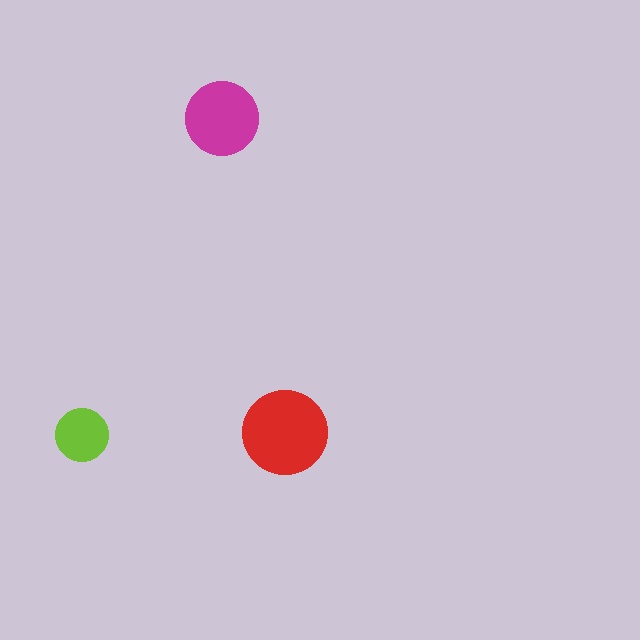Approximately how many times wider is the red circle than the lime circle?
About 1.5 times wider.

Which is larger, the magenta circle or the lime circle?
The magenta one.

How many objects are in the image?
There are 3 objects in the image.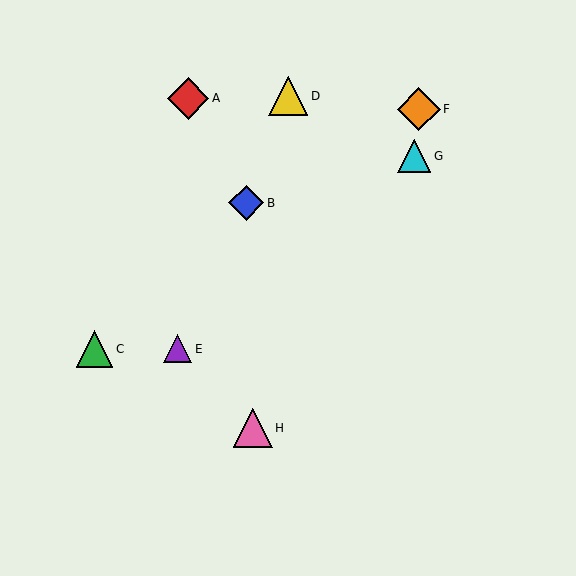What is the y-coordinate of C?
Object C is at y≈349.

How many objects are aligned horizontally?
2 objects (C, E) are aligned horizontally.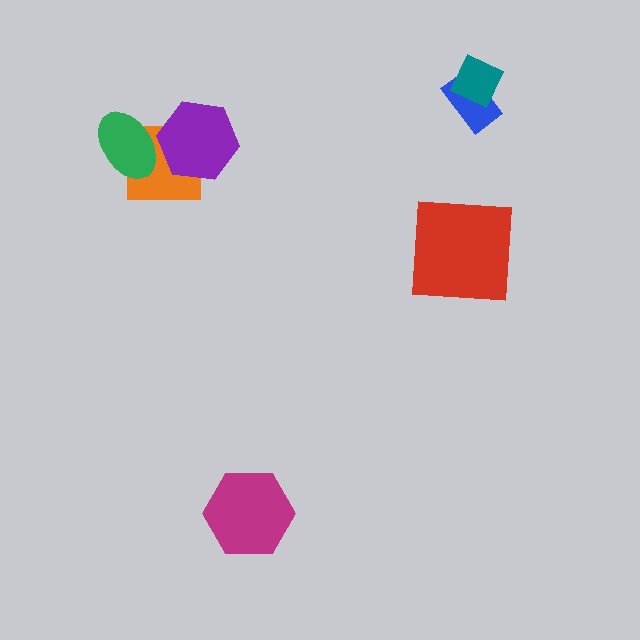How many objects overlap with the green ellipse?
2 objects overlap with the green ellipse.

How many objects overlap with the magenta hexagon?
0 objects overlap with the magenta hexagon.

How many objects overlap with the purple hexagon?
2 objects overlap with the purple hexagon.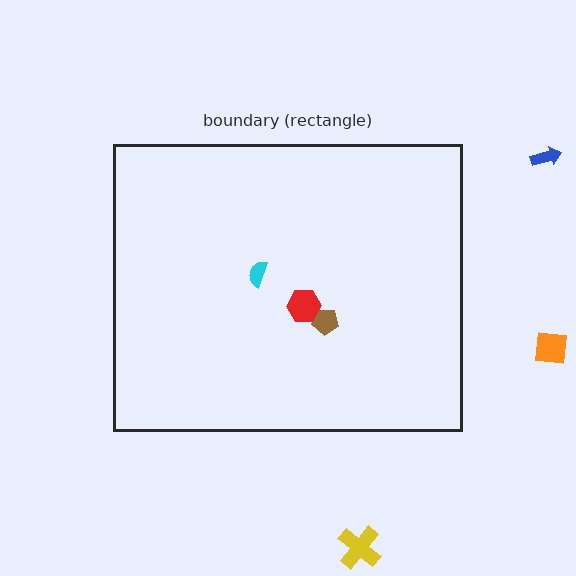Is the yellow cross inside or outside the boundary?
Outside.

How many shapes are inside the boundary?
3 inside, 3 outside.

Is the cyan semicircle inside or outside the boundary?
Inside.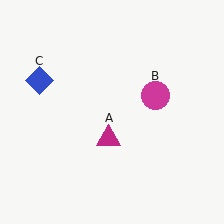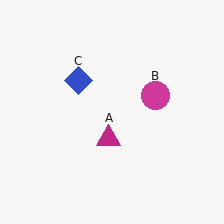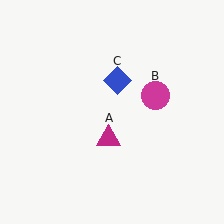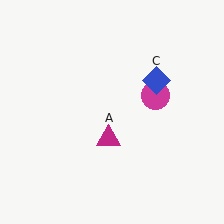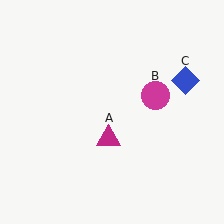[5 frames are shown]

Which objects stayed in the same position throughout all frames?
Magenta triangle (object A) and magenta circle (object B) remained stationary.